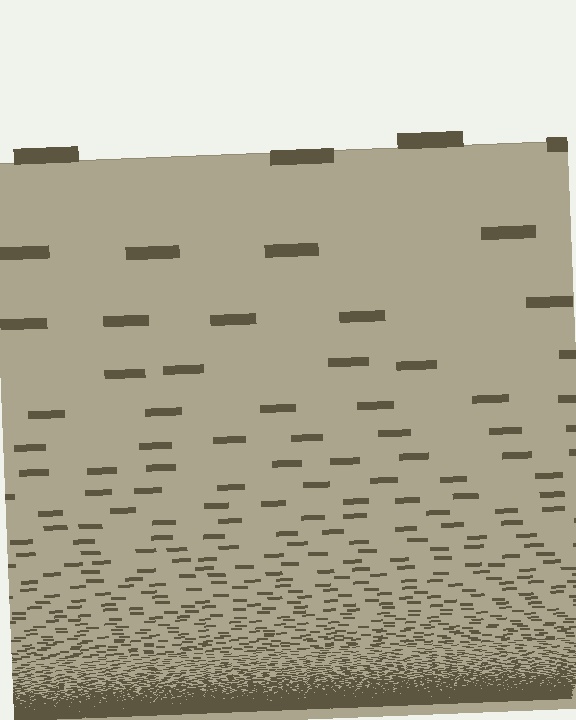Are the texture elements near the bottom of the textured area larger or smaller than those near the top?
Smaller. The gradient is inverted — elements near the bottom are smaller and denser.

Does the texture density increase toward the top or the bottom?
Density increases toward the bottom.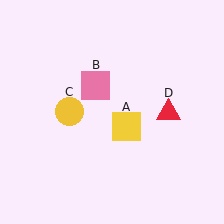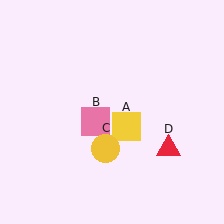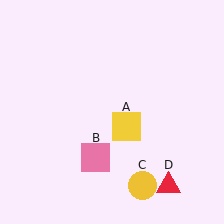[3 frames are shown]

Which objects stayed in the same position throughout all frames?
Yellow square (object A) remained stationary.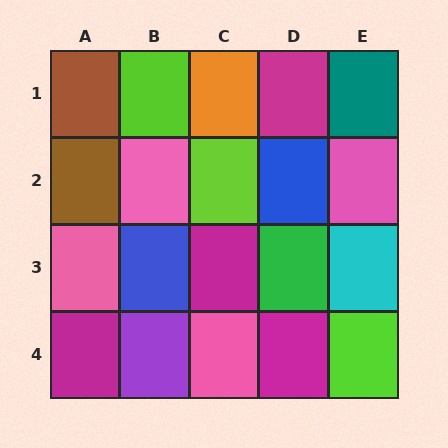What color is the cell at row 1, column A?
Brown.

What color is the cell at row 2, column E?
Pink.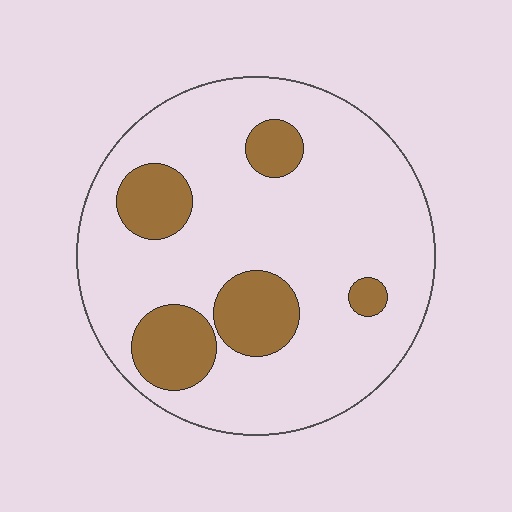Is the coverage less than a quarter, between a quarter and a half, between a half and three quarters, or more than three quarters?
Less than a quarter.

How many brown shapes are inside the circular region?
5.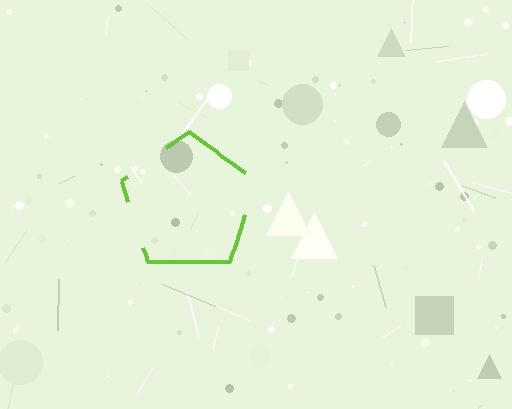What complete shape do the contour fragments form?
The contour fragments form a pentagon.